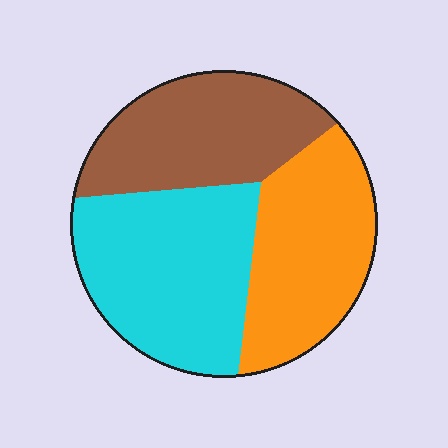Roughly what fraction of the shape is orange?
Orange takes up between a quarter and a half of the shape.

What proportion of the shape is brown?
Brown covers roughly 30% of the shape.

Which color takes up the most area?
Cyan, at roughly 40%.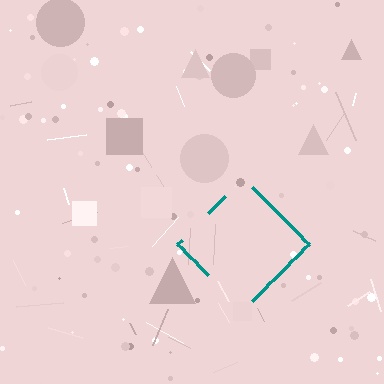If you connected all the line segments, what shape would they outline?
They would outline a diamond.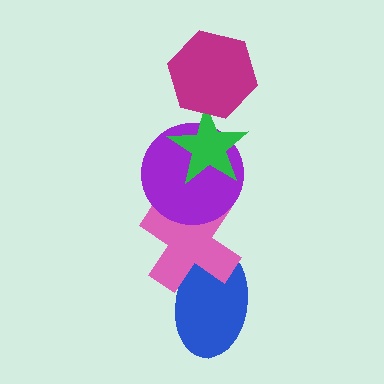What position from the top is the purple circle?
The purple circle is 3rd from the top.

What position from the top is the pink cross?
The pink cross is 4th from the top.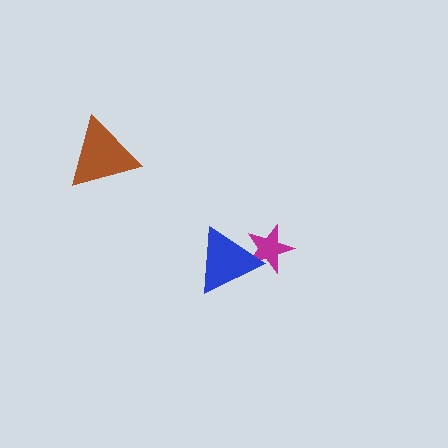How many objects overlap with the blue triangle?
1 object overlaps with the blue triangle.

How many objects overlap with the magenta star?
1 object overlaps with the magenta star.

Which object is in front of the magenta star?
The blue triangle is in front of the magenta star.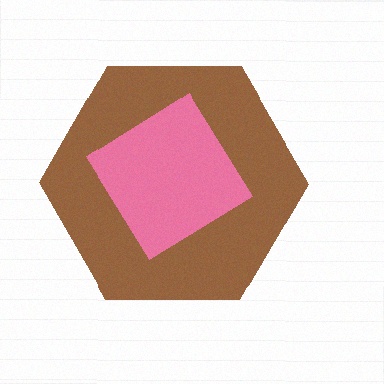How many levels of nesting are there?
2.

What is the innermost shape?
The pink diamond.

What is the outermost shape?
The brown hexagon.